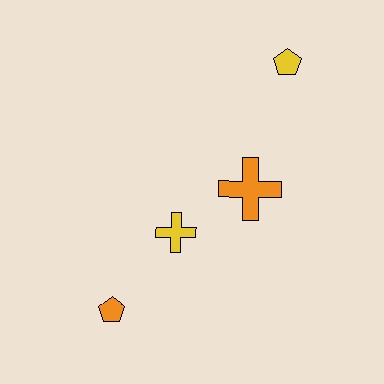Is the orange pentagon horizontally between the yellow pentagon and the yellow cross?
No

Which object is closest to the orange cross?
The yellow cross is closest to the orange cross.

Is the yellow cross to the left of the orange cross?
Yes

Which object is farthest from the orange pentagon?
The yellow pentagon is farthest from the orange pentagon.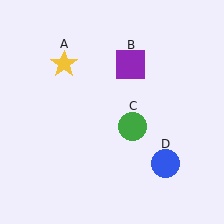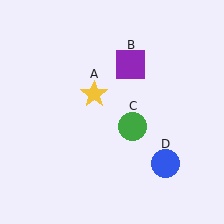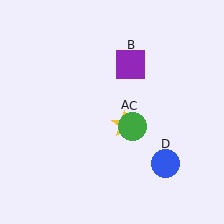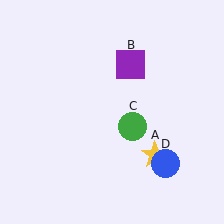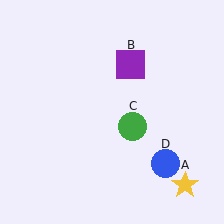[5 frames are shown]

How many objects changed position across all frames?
1 object changed position: yellow star (object A).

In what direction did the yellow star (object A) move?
The yellow star (object A) moved down and to the right.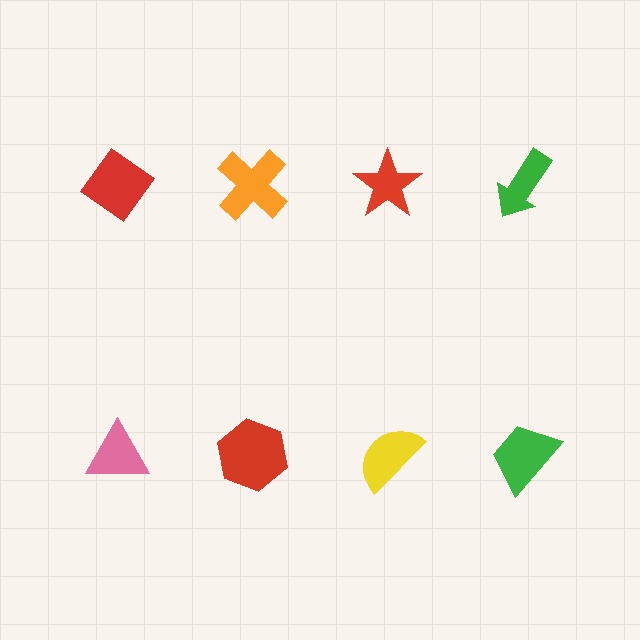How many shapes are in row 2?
4 shapes.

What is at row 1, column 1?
A red diamond.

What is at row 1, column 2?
An orange cross.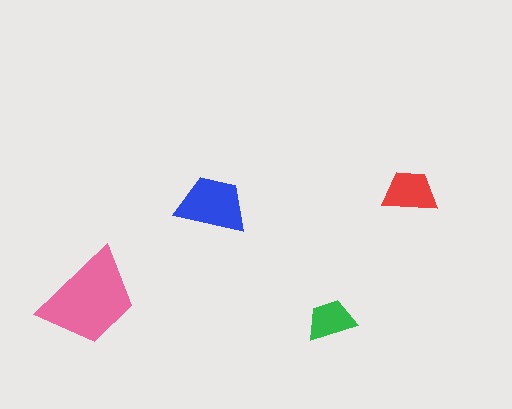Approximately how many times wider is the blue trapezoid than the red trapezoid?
About 1.5 times wider.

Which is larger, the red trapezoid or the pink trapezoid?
The pink one.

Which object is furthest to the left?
The pink trapezoid is leftmost.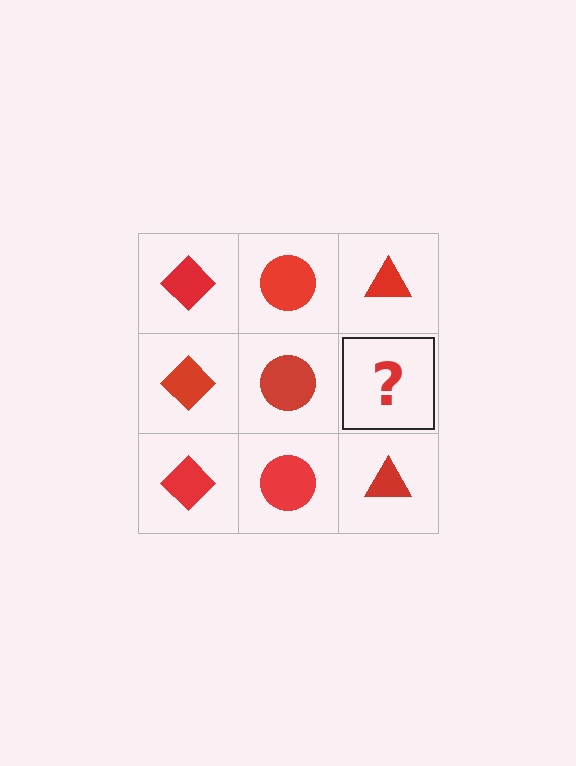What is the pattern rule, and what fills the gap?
The rule is that each column has a consistent shape. The gap should be filled with a red triangle.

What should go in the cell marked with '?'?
The missing cell should contain a red triangle.